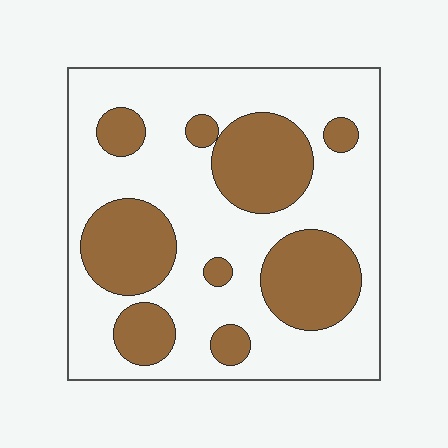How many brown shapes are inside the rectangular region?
9.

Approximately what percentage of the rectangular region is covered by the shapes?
Approximately 35%.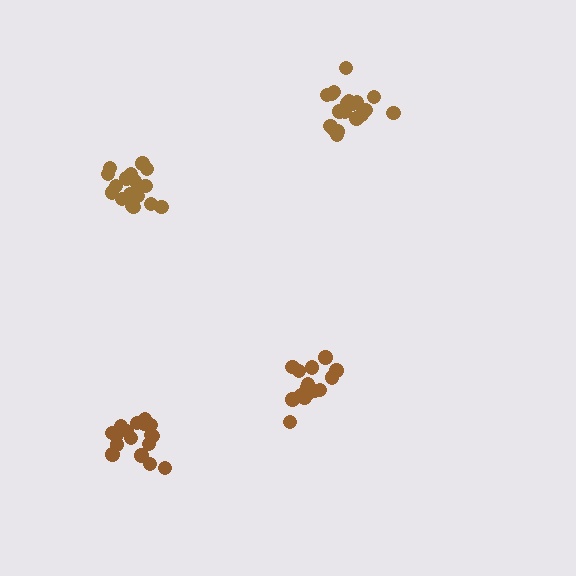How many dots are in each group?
Group 1: 20 dots, Group 2: 17 dots, Group 3: 15 dots, Group 4: 20 dots (72 total).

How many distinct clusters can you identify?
There are 4 distinct clusters.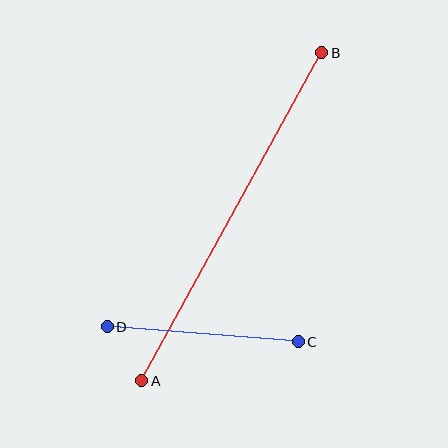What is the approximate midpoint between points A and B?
The midpoint is at approximately (232, 217) pixels.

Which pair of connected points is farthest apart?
Points A and B are farthest apart.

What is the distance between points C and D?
The distance is approximately 191 pixels.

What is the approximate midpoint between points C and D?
The midpoint is at approximately (203, 334) pixels.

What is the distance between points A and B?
The distance is approximately 374 pixels.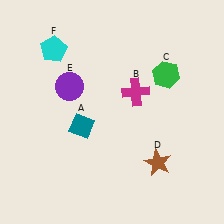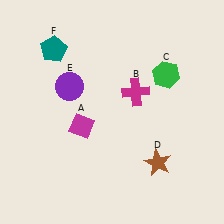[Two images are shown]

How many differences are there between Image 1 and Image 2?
There are 2 differences between the two images.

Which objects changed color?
A changed from teal to magenta. F changed from cyan to teal.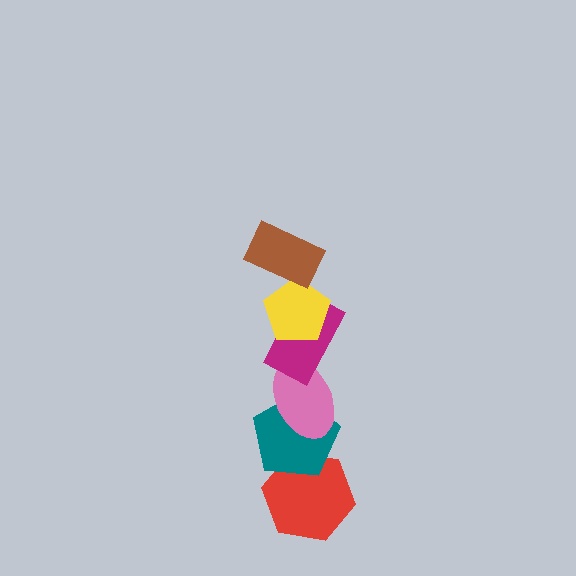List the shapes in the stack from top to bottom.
From top to bottom: the brown rectangle, the yellow pentagon, the magenta rectangle, the pink ellipse, the teal pentagon, the red hexagon.